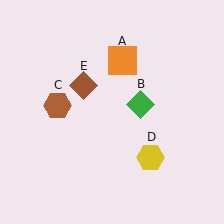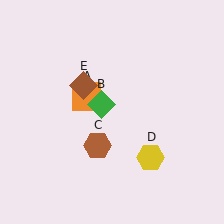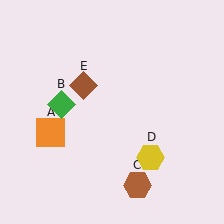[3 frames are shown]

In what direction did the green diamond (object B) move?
The green diamond (object B) moved left.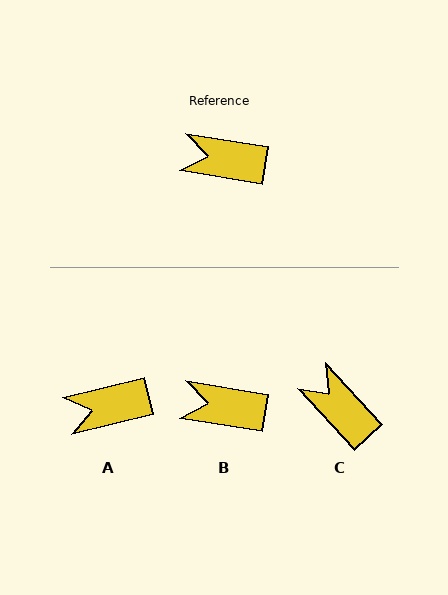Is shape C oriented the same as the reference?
No, it is off by about 38 degrees.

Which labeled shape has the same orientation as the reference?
B.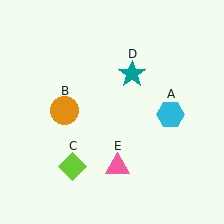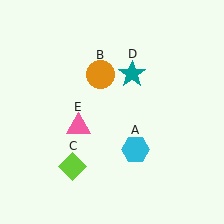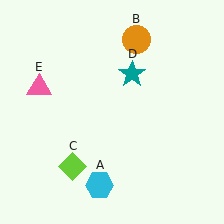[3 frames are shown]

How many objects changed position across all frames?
3 objects changed position: cyan hexagon (object A), orange circle (object B), pink triangle (object E).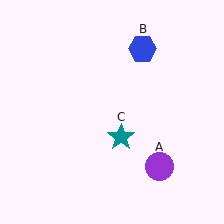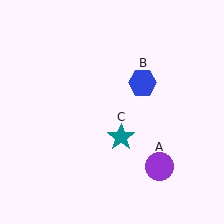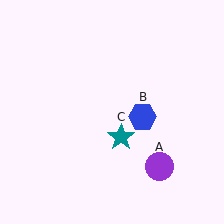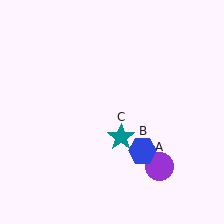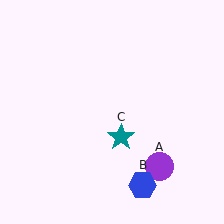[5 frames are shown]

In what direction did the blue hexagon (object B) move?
The blue hexagon (object B) moved down.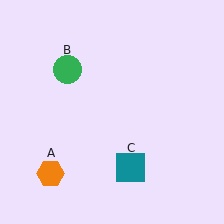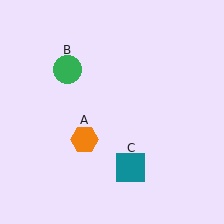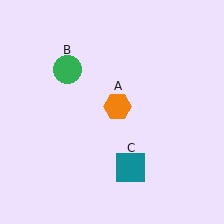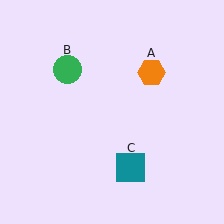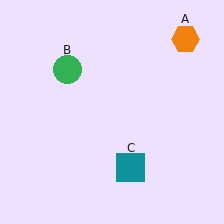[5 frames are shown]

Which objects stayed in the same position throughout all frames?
Green circle (object B) and teal square (object C) remained stationary.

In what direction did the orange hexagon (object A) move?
The orange hexagon (object A) moved up and to the right.